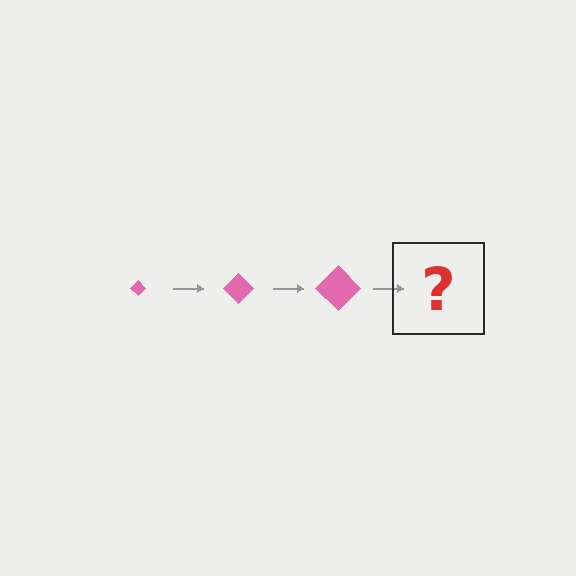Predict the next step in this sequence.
The next step is a pink diamond, larger than the previous one.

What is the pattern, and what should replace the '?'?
The pattern is that the diamond gets progressively larger each step. The '?' should be a pink diamond, larger than the previous one.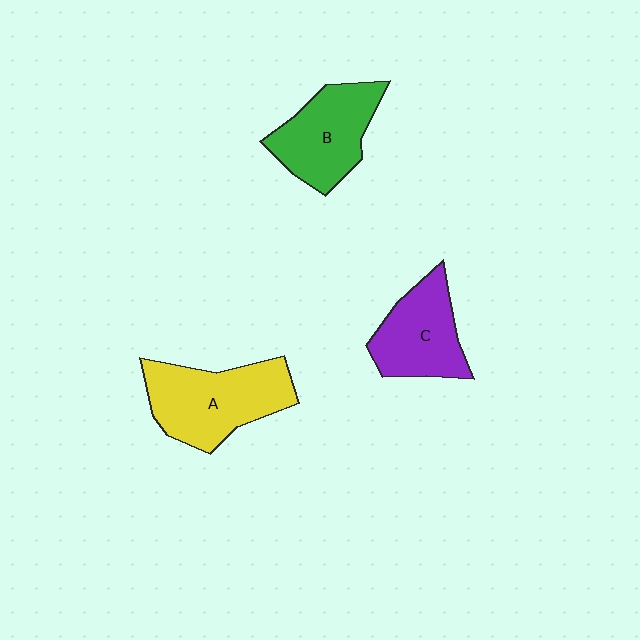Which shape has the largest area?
Shape A (yellow).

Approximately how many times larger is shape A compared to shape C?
Approximately 1.3 times.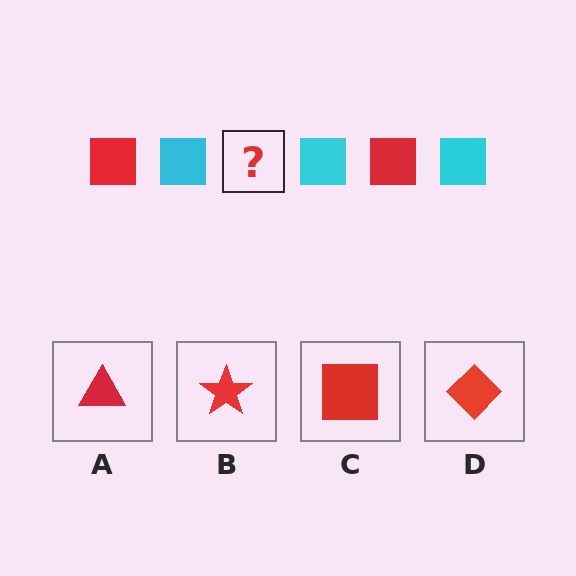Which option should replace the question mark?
Option C.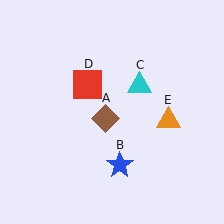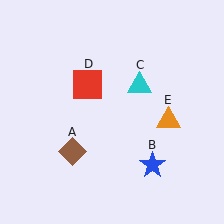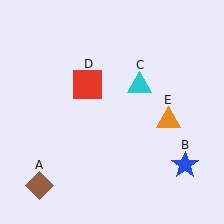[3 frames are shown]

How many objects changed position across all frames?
2 objects changed position: brown diamond (object A), blue star (object B).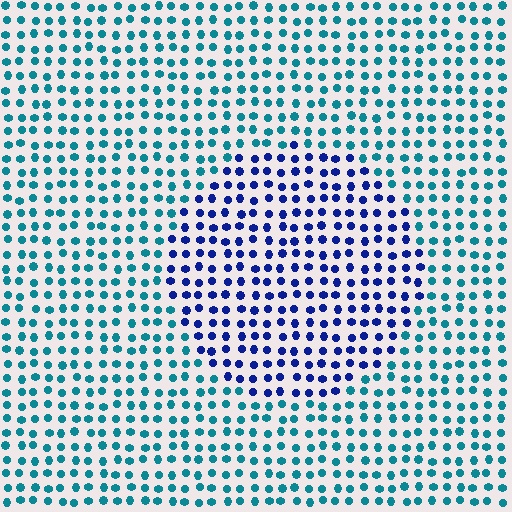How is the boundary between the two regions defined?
The boundary is defined purely by a slight shift in hue (about 47 degrees). Spacing, size, and orientation are identical on both sides.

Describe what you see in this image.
The image is filled with small teal elements in a uniform arrangement. A circle-shaped region is visible where the elements are tinted to a slightly different hue, forming a subtle color boundary.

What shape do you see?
I see a circle.